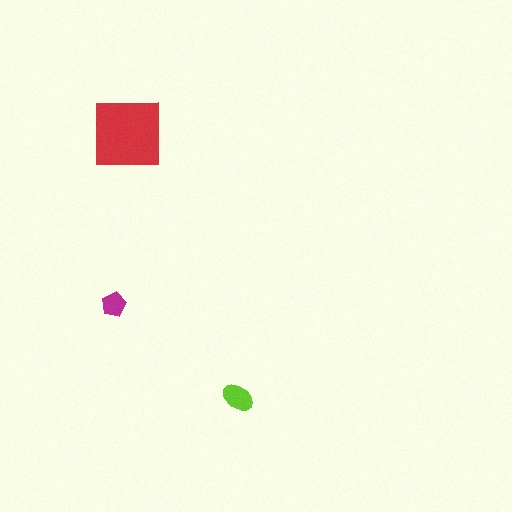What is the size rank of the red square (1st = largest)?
1st.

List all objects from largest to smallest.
The red square, the lime ellipse, the magenta pentagon.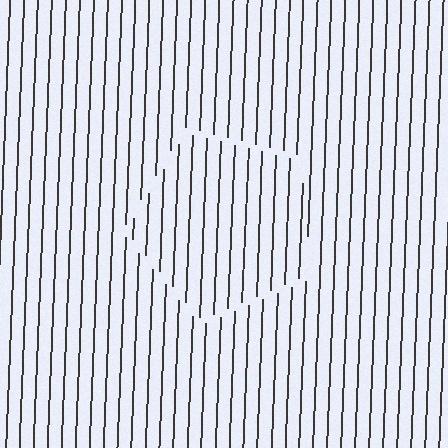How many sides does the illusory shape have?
5 sides — the line-ends trace a pentagon.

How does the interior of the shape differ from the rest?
The interior of the shape contains the same grating, shifted by half a period — the contour is defined by the phase discontinuity where line-ends from the inner and outer gratings abut.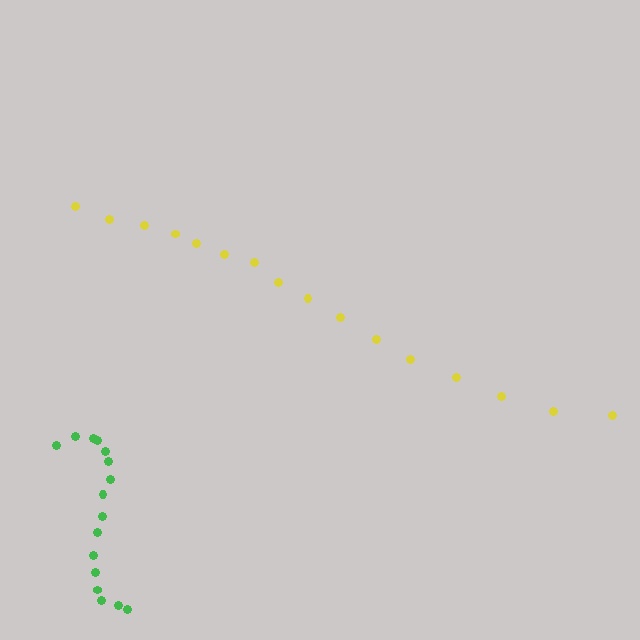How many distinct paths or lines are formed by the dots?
There are 2 distinct paths.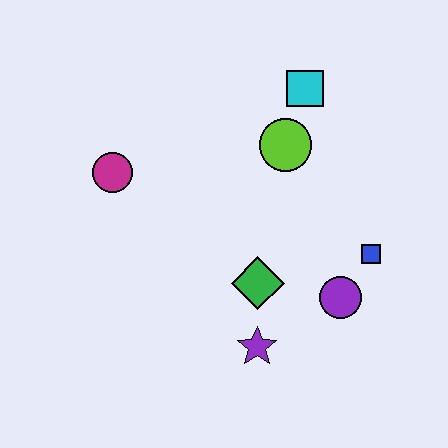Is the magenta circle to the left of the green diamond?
Yes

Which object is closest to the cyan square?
The lime circle is closest to the cyan square.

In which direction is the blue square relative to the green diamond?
The blue square is to the right of the green diamond.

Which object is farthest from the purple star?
The cyan square is farthest from the purple star.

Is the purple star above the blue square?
No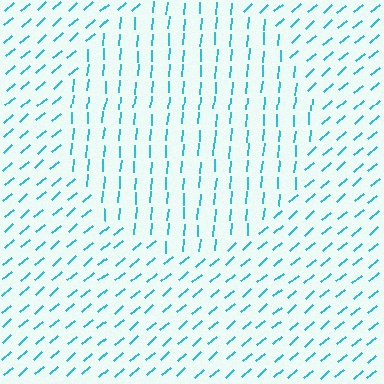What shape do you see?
I see a circle.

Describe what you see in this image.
The image is filled with small cyan line segments. A circle region in the image has lines oriented differently from the surrounding lines, creating a visible texture boundary.